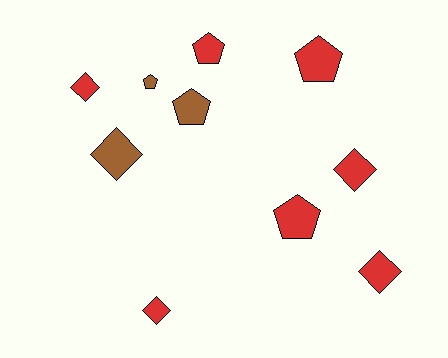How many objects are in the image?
There are 10 objects.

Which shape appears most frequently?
Diamond, with 5 objects.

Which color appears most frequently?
Red, with 7 objects.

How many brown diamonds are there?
There is 1 brown diamond.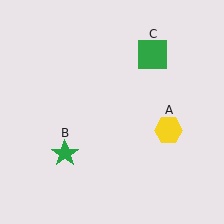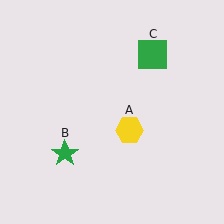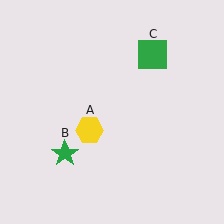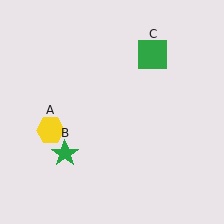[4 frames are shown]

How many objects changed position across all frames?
1 object changed position: yellow hexagon (object A).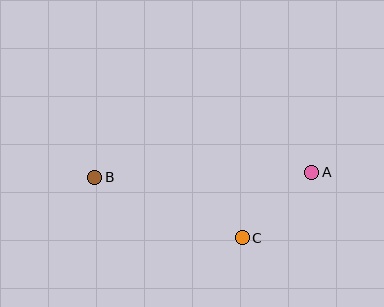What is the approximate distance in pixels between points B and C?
The distance between B and C is approximately 159 pixels.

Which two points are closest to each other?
Points A and C are closest to each other.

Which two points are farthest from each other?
Points A and B are farthest from each other.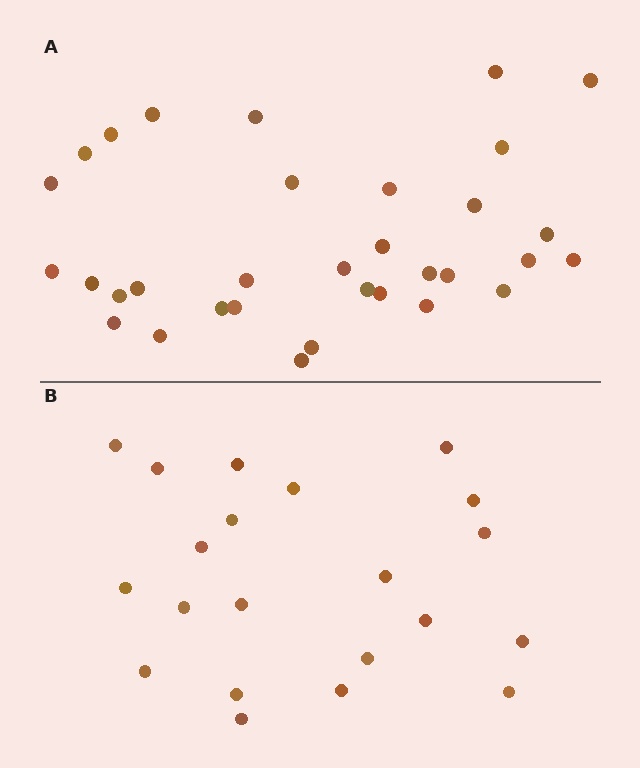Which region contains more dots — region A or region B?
Region A (the top region) has more dots.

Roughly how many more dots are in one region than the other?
Region A has roughly 12 or so more dots than region B.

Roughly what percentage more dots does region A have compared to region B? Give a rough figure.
About 55% more.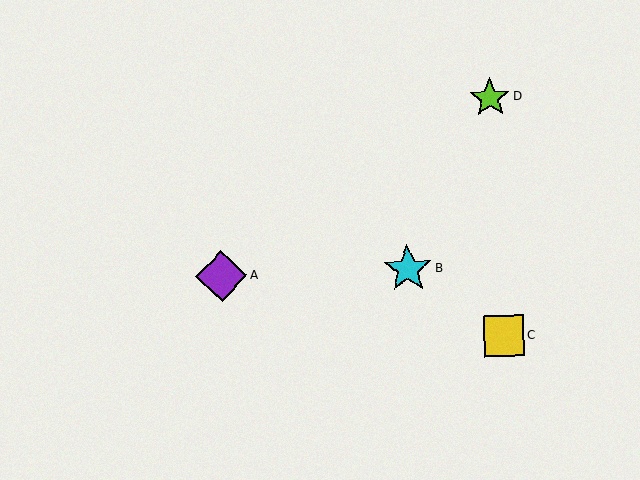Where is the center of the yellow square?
The center of the yellow square is at (504, 336).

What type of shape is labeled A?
Shape A is a purple diamond.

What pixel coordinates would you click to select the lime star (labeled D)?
Click at (490, 98) to select the lime star D.